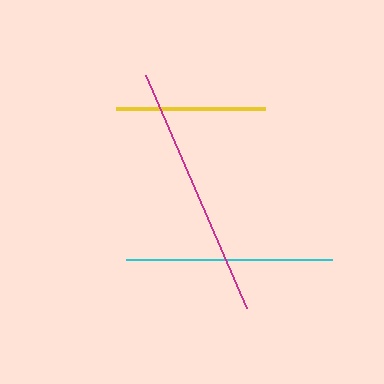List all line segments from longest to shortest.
From longest to shortest: magenta, cyan, yellow.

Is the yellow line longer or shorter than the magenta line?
The magenta line is longer than the yellow line.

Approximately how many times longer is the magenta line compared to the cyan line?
The magenta line is approximately 1.2 times the length of the cyan line.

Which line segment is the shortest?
The yellow line is the shortest at approximately 148 pixels.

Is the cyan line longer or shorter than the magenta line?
The magenta line is longer than the cyan line.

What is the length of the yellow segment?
The yellow segment is approximately 148 pixels long.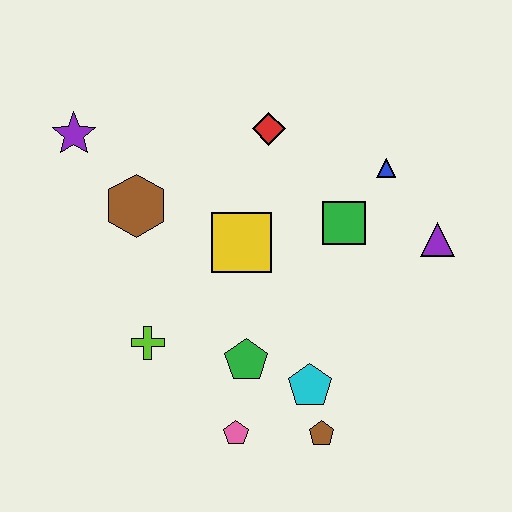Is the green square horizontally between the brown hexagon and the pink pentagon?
No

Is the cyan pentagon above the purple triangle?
No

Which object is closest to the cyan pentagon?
The brown pentagon is closest to the cyan pentagon.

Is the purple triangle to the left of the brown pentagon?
No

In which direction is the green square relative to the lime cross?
The green square is to the right of the lime cross.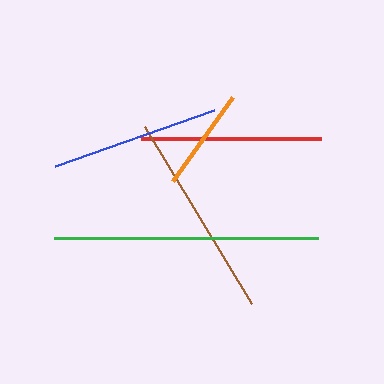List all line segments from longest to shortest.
From longest to shortest: green, brown, red, blue, orange.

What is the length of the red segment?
The red segment is approximately 180 pixels long.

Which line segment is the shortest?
The orange line is the shortest at approximately 103 pixels.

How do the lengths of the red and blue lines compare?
The red and blue lines are approximately the same length.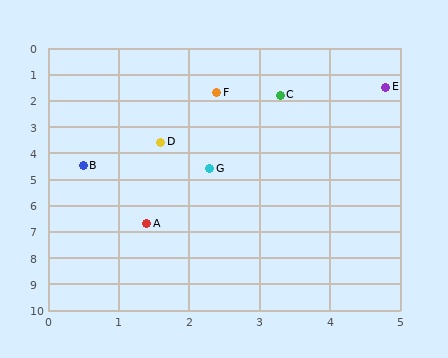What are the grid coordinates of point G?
Point G is at approximately (2.3, 4.6).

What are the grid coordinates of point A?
Point A is at approximately (1.4, 6.7).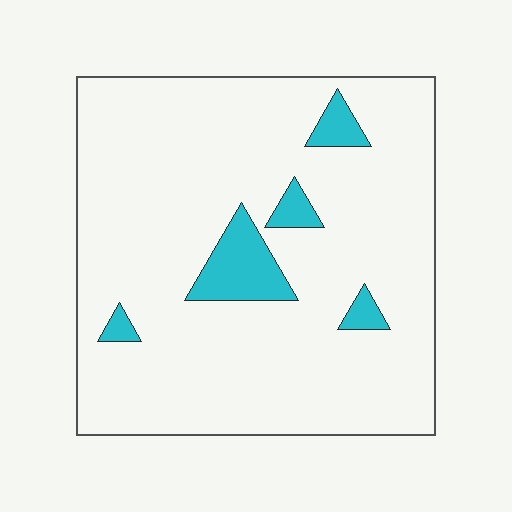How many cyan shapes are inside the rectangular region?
5.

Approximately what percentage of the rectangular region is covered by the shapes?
Approximately 10%.